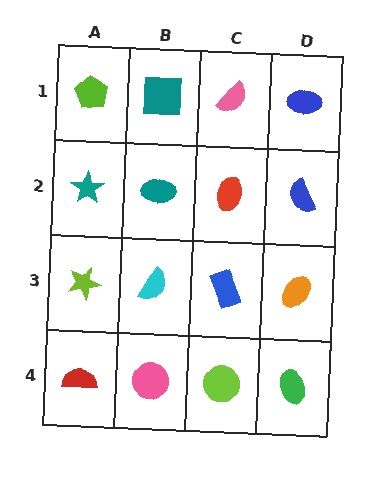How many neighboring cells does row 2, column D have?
3.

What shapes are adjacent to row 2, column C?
A pink semicircle (row 1, column C), a blue rectangle (row 3, column C), a teal ellipse (row 2, column B), a blue semicircle (row 2, column D).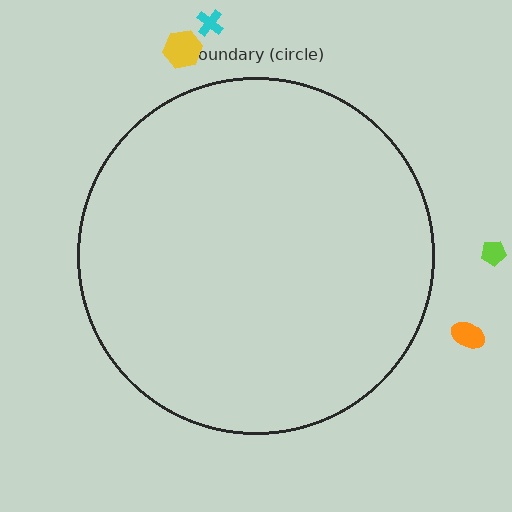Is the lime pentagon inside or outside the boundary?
Outside.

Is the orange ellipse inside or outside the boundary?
Outside.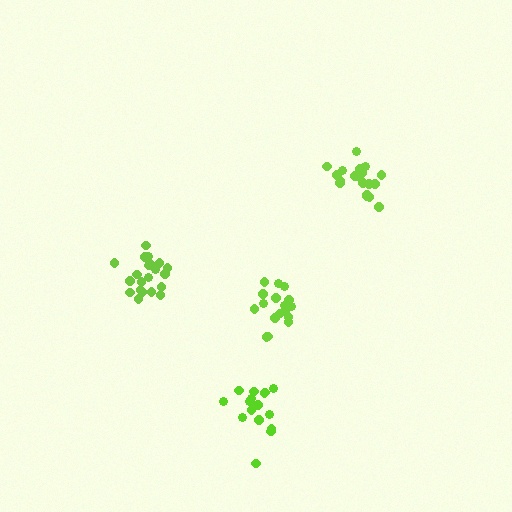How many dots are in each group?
Group 1: 18 dots, Group 2: 16 dots, Group 3: 21 dots, Group 4: 19 dots (74 total).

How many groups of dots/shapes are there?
There are 4 groups.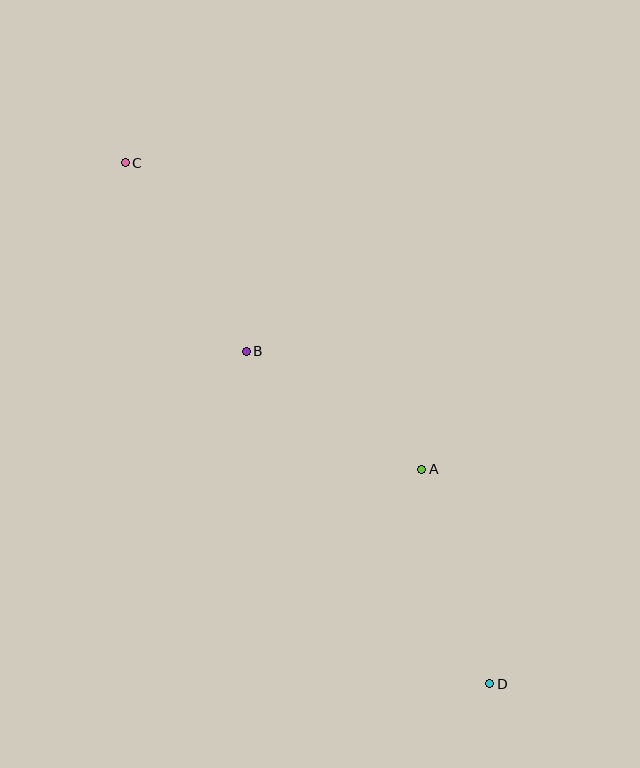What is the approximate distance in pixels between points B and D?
The distance between B and D is approximately 412 pixels.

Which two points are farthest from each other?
Points C and D are farthest from each other.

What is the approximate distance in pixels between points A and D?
The distance between A and D is approximately 225 pixels.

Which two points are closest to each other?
Points A and B are closest to each other.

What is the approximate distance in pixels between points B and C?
The distance between B and C is approximately 224 pixels.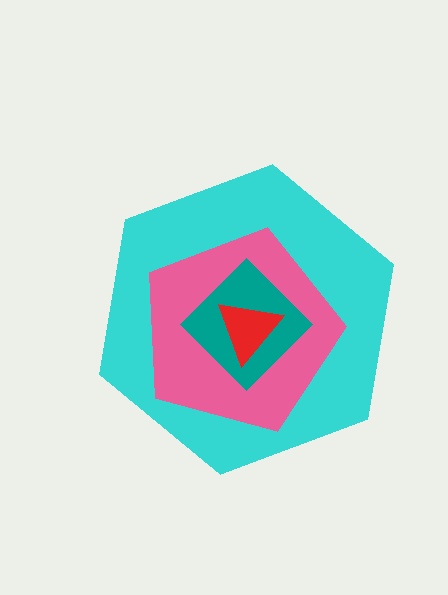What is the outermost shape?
The cyan hexagon.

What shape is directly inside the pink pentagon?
The teal diamond.